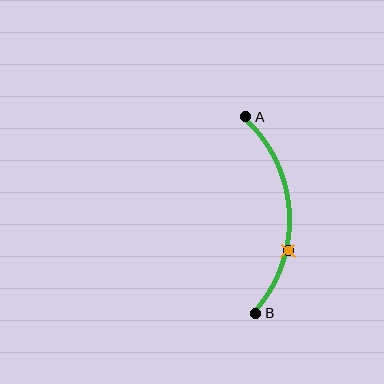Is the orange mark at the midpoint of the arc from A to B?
No. The orange mark lies on the arc but is closer to endpoint B. The arc midpoint would be at the point on the curve equidistant along the arc from both A and B.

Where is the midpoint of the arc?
The arc midpoint is the point on the curve farthest from the straight line joining A and B. It sits to the right of that line.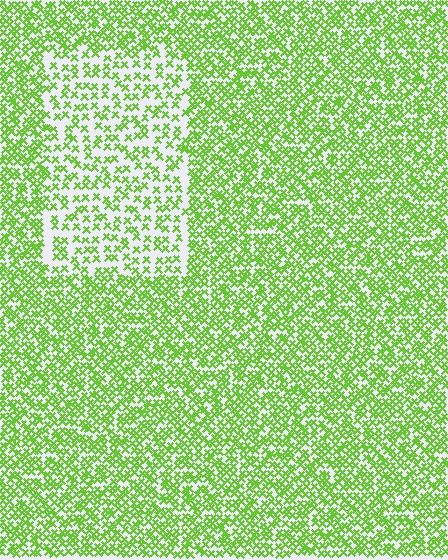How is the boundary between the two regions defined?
The boundary is defined by a change in element density (approximately 2.0x ratio). All elements are the same color, size, and shape.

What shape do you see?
I see a rectangle.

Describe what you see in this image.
The image contains small lime elements arranged at two different densities. A rectangle-shaped region is visible where the elements are less densely packed than the surrounding area.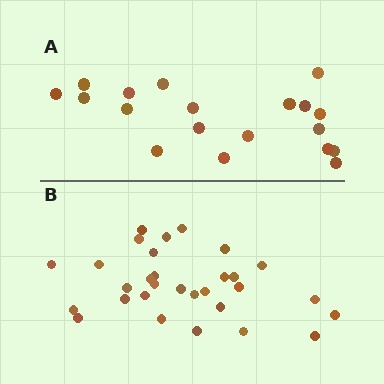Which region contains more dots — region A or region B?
Region B (the bottom region) has more dots.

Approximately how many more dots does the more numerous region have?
Region B has roughly 12 or so more dots than region A.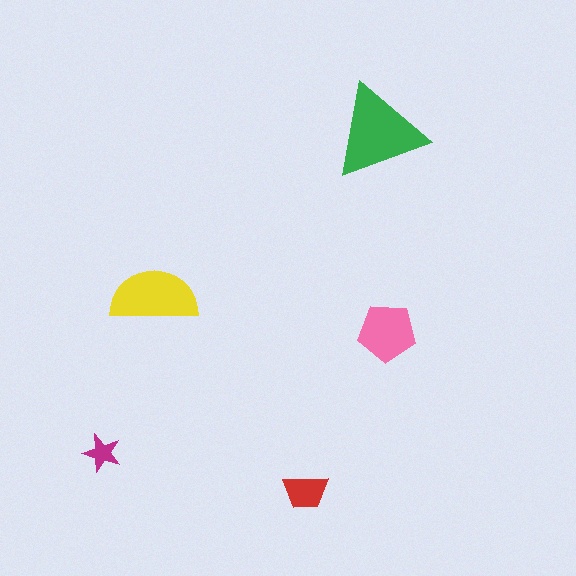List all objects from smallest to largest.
The magenta star, the red trapezoid, the pink pentagon, the yellow semicircle, the green triangle.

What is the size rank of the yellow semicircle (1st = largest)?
2nd.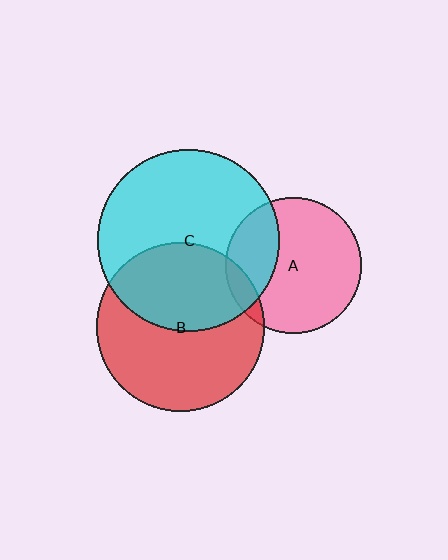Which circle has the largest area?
Circle C (cyan).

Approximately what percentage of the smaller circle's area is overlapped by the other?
Approximately 10%.